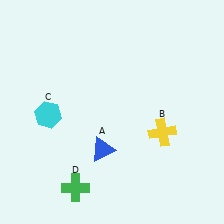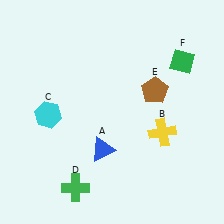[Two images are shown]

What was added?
A brown pentagon (E), a green diamond (F) were added in Image 2.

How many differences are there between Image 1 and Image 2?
There are 2 differences between the two images.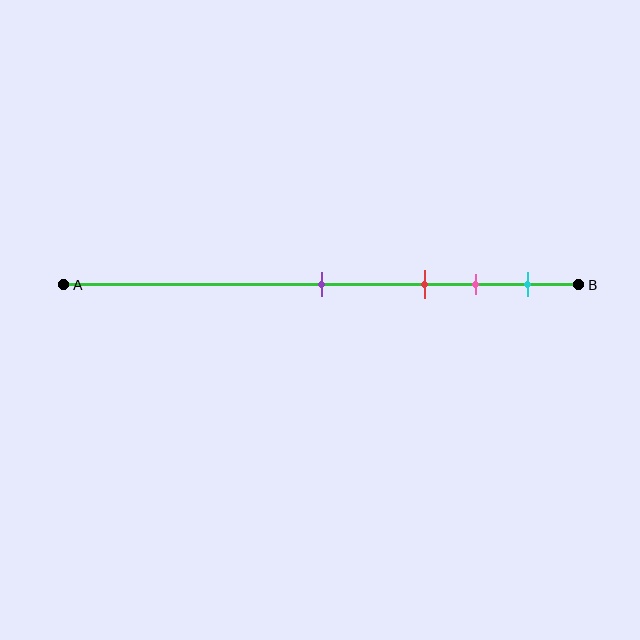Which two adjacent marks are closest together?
The pink and cyan marks are the closest adjacent pair.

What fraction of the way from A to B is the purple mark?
The purple mark is approximately 50% (0.5) of the way from A to B.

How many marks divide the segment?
There are 4 marks dividing the segment.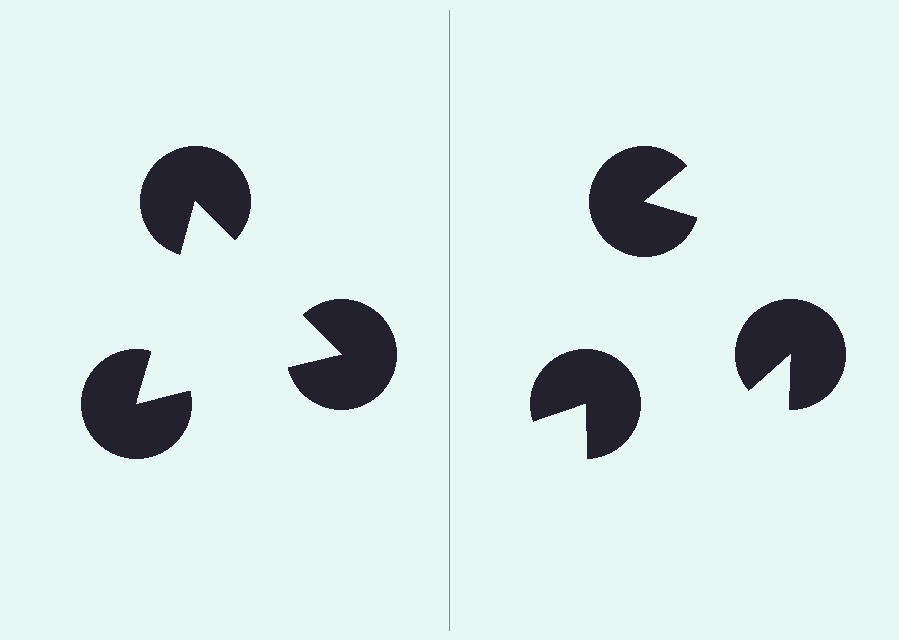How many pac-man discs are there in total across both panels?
6 — 3 on each side.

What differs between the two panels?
The pac-man discs are positioned identically on both sides; only the wedge orientations differ. On the left they align to a triangle; on the right they are misaligned.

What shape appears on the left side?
An illusory triangle.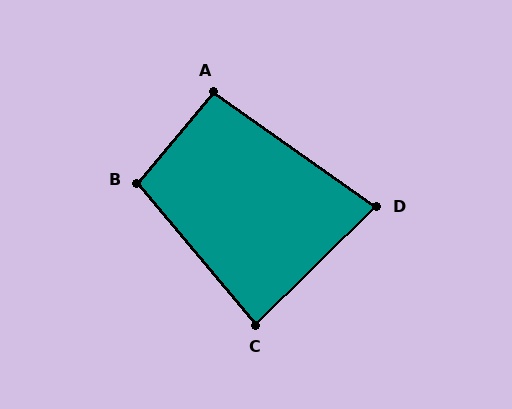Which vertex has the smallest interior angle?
D, at approximately 79 degrees.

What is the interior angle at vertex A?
Approximately 94 degrees (approximately right).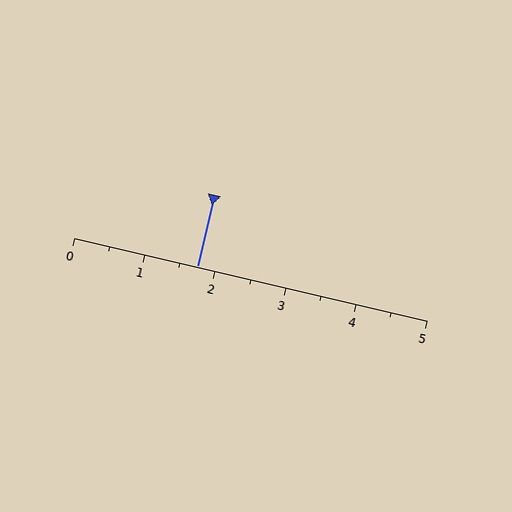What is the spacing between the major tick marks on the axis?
The major ticks are spaced 1 apart.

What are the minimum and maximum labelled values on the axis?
The axis runs from 0 to 5.